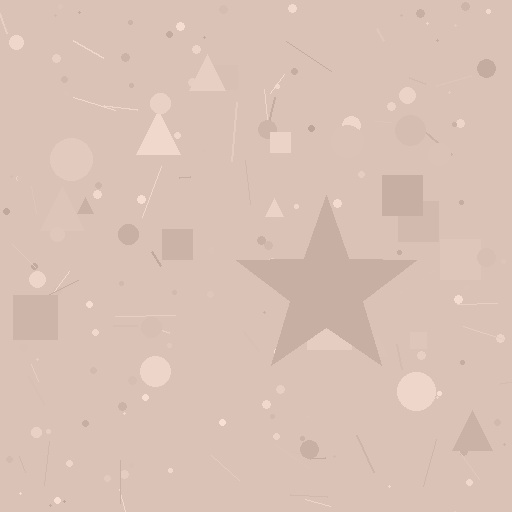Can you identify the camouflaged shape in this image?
The camouflaged shape is a star.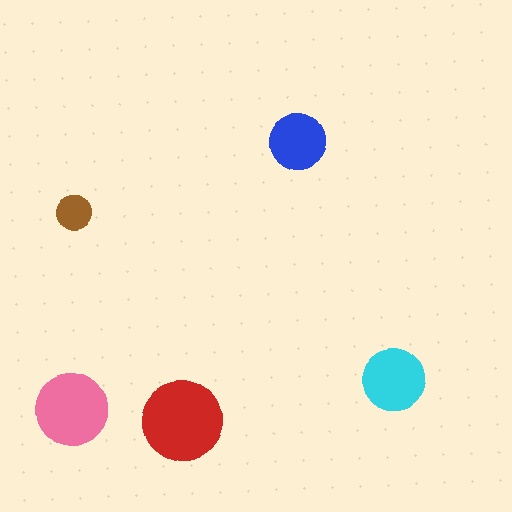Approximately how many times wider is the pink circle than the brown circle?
About 2 times wider.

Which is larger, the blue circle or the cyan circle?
The cyan one.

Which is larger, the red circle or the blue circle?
The red one.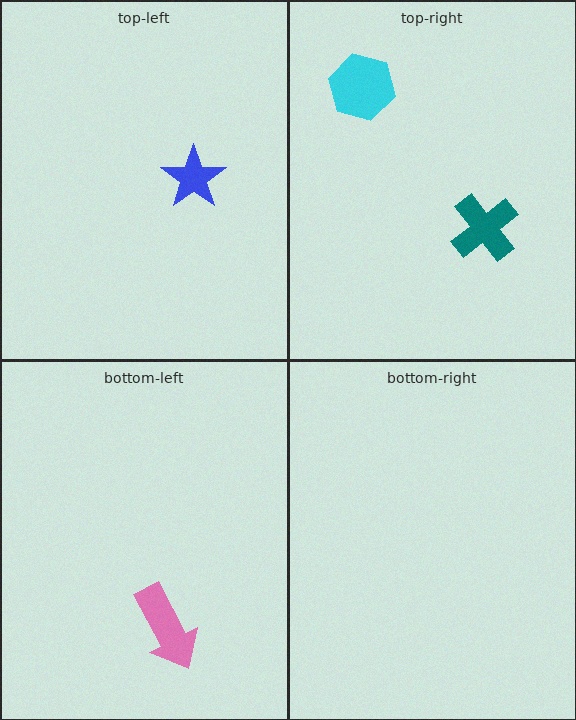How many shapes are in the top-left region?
1.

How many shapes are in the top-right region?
2.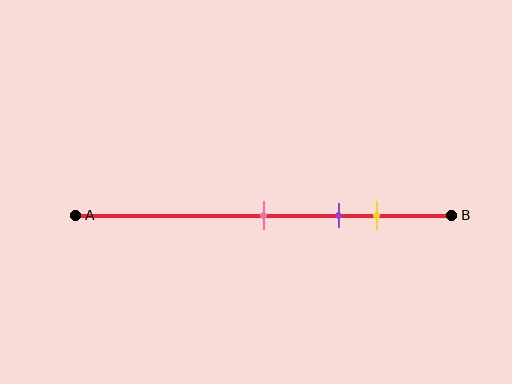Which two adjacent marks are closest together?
The purple and yellow marks are the closest adjacent pair.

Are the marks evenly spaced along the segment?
Yes, the marks are approximately evenly spaced.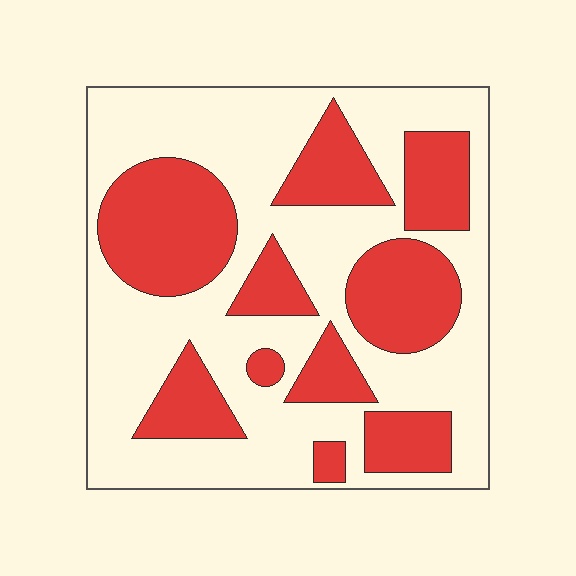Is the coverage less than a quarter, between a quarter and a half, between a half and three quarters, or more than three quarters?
Between a quarter and a half.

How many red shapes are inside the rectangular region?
10.